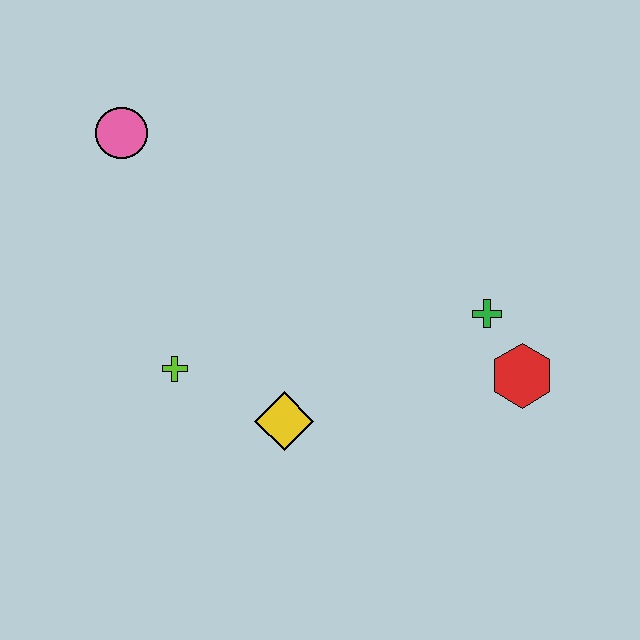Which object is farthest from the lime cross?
The red hexagon is farthest from the lime cross.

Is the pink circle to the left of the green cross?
Yes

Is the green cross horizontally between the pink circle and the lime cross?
No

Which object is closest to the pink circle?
The lime cross is closest to the pink circle.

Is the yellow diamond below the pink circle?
Yes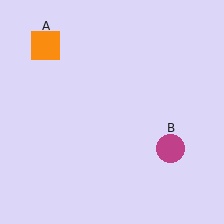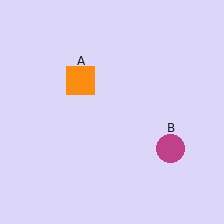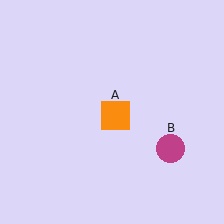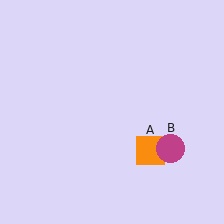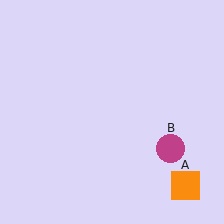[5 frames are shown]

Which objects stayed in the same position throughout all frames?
Magenta circle (object B) remained stationary.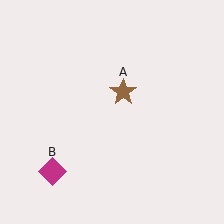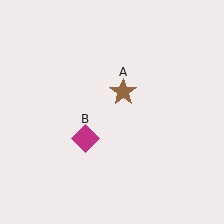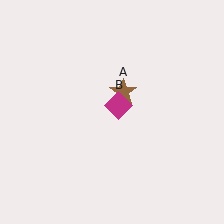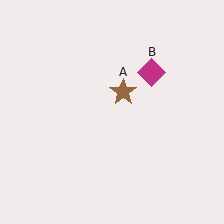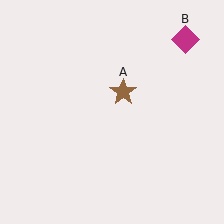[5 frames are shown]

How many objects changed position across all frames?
1 object changed position: magenta diamond (object B).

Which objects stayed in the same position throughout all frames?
Brown star (object A) remained stationary.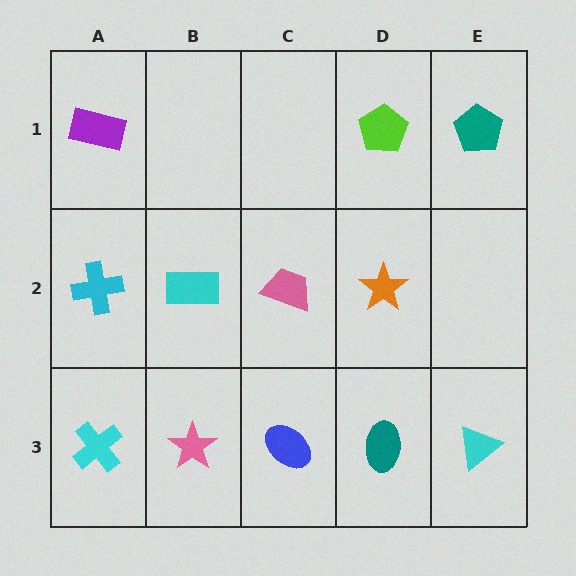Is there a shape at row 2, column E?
No, that cell is empty.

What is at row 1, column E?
A teal pentagon.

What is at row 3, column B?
A pink star.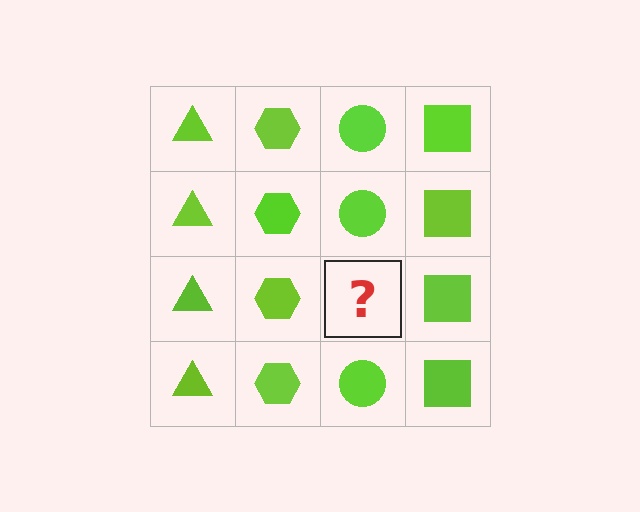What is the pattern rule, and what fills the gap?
The rule is that each column has a consistent shape. The gap should be filled with a lime circle.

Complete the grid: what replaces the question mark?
The question mark should be replaced with a lime circle.